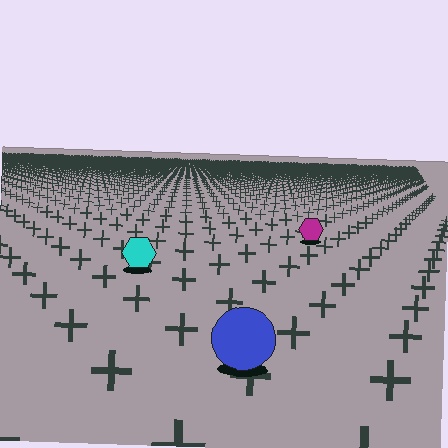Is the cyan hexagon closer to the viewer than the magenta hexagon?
Yes. The cyan hexagon is closer — you can tell from the texture gradient: the ground texture is coarser near it.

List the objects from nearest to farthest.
From nearest to farthest: the blue circle, the cyan hexagon, the magenta hexagon.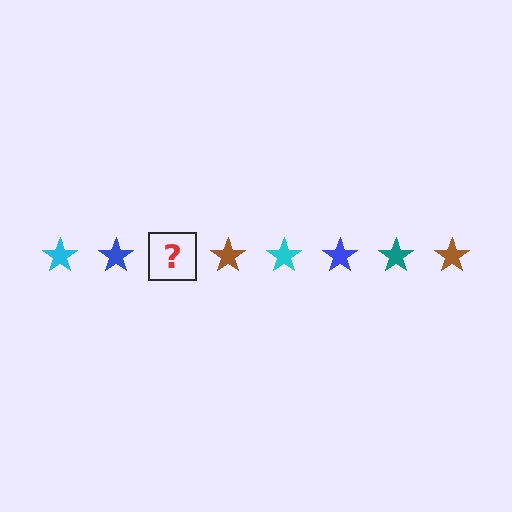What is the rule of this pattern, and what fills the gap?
The rule is that the pattern cycles through cyan, blue, teal, brown stars. The gap should be filled with a teal star.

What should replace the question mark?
The question mark should be replaced with a teal star.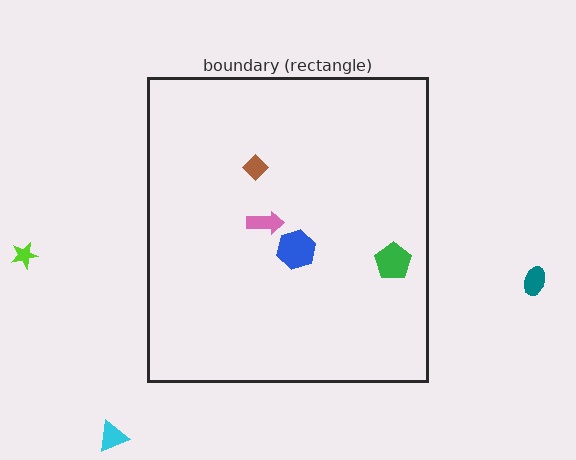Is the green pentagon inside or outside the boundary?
Inside.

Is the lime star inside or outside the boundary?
Outside.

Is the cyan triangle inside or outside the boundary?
Outside.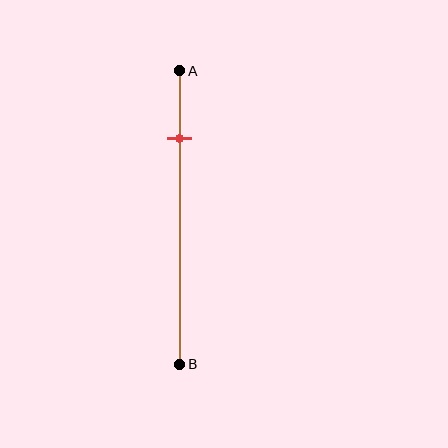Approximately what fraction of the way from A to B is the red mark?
The red mark is approximately 25% of the way from A to B.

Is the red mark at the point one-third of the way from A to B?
No, the mark is at about 25% from A, not at the 33% one-third point.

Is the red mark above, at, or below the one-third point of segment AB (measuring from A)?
The red mark is above the one-third point of segment AB.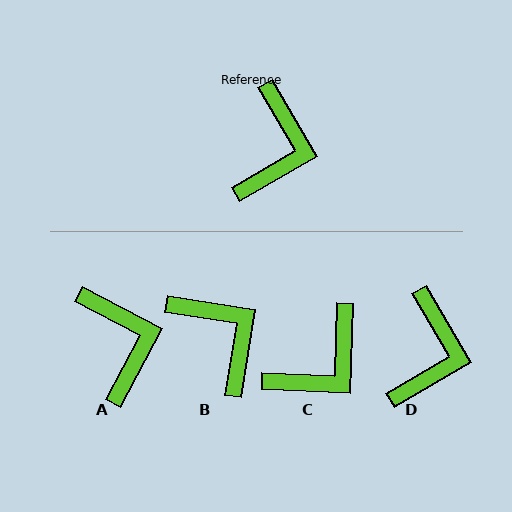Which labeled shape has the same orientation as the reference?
D.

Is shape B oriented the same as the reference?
No, it is off by about 51 degrees.